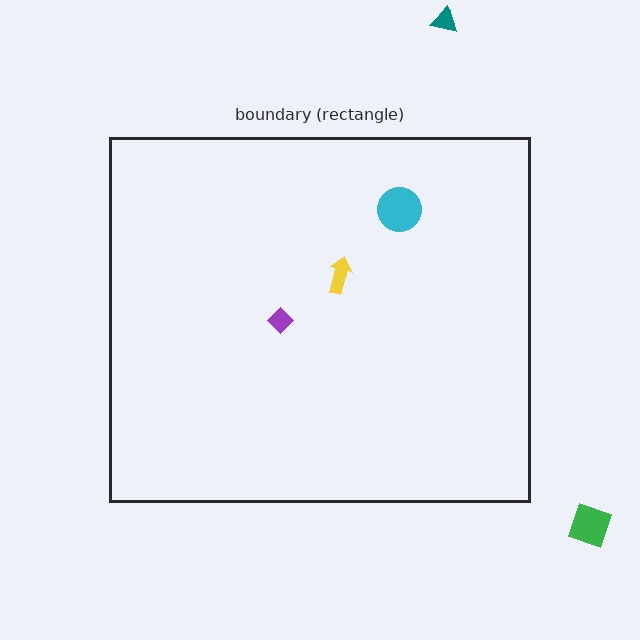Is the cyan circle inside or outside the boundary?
Inside.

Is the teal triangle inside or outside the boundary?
Outside.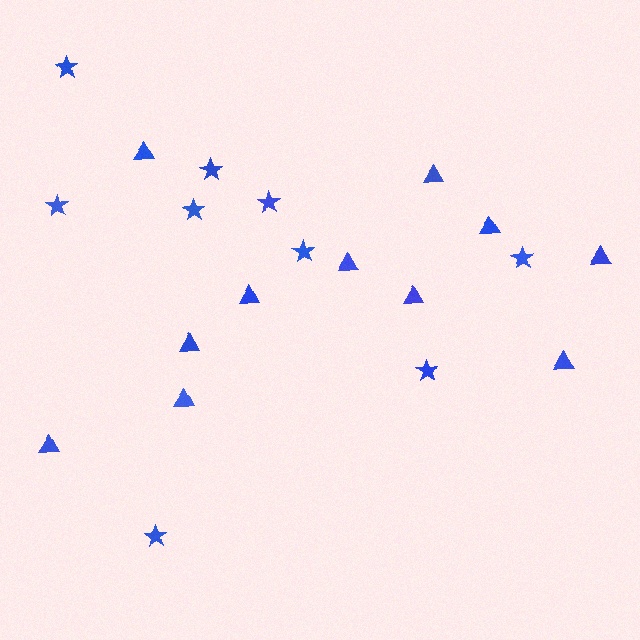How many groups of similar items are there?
There are 2 groups: one group of stars (9) and one group of triangles (11).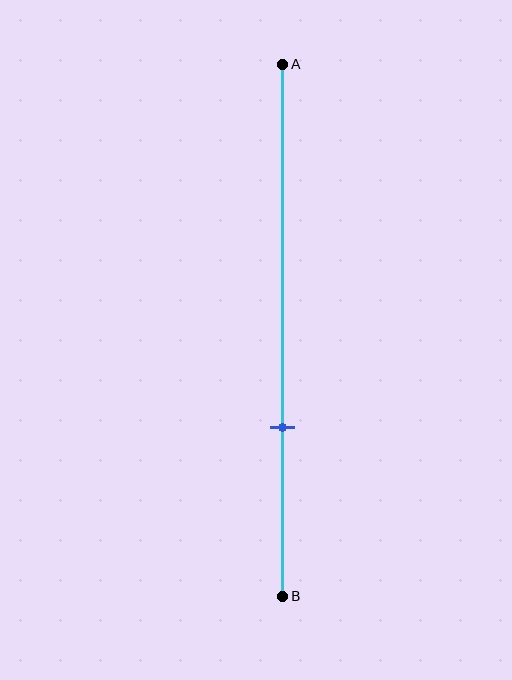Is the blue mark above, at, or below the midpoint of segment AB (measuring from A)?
The blue mark is below the midpoint of segment AB.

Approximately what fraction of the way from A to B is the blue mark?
The blue mark is approximately 70% of the way from A to B.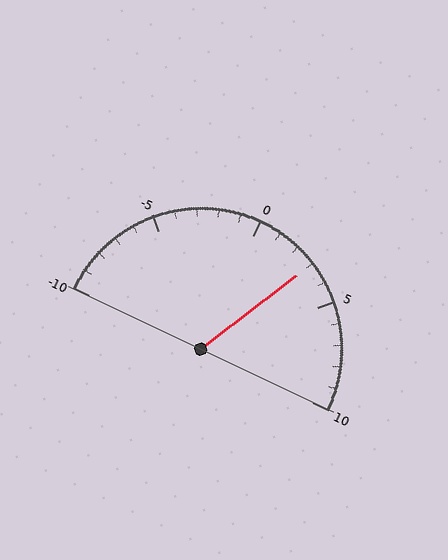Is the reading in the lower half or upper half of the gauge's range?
The reading is in the upper half of the range (-10 to 10).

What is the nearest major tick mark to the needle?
The nearest major tick mark is 5.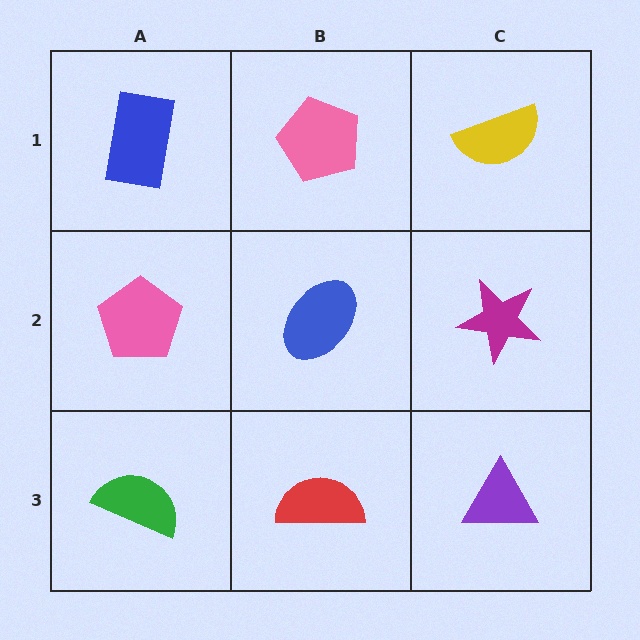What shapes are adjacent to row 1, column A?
A pink pentagon (row 2, column A), a pink pentagon (row 1, column B).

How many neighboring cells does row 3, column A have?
2.